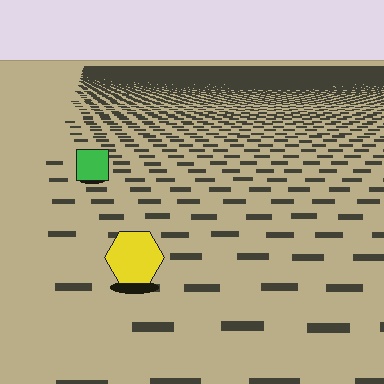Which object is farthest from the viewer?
The green square is farthest from the viewer. It appears smaller and the ground texture around it is denser.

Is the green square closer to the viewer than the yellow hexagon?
No. The yellow hexagon is closer — you can tell from the texture gradient: the ground texture is coarser near it.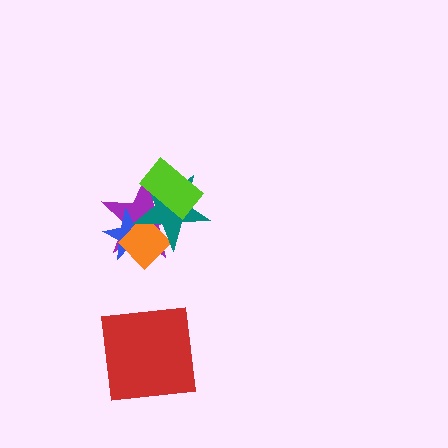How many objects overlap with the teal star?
4 objects overlap with the teal star.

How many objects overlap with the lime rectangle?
2 objects overlap with the lime rectangle.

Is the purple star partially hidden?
Yes, it is partially covered by another shape.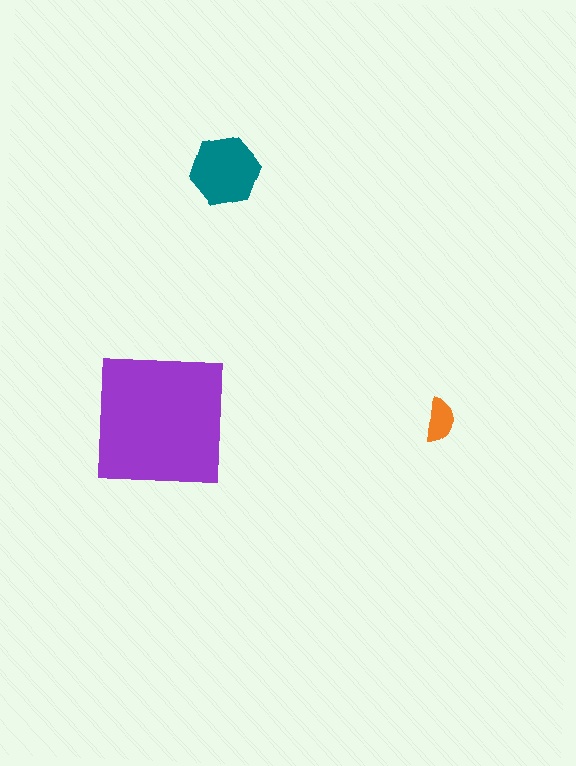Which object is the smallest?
The orange semicircle.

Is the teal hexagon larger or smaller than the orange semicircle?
Larger.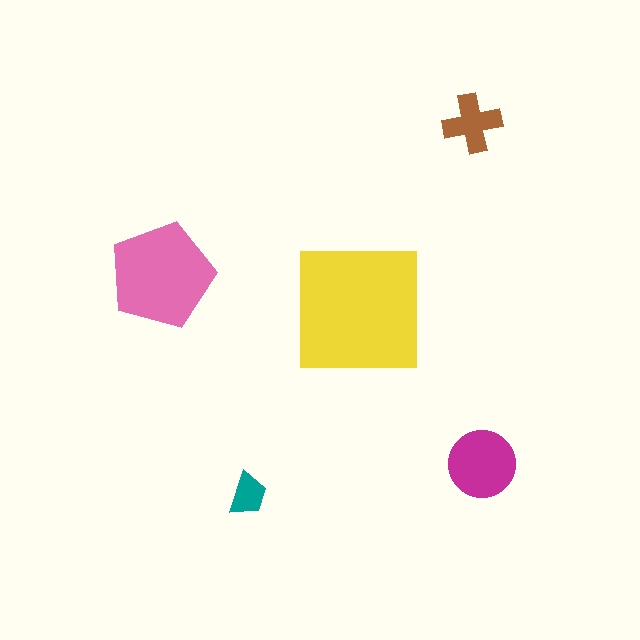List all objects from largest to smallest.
The yellow square, the pink pentagon, the magenta circle, the brown cross, the teal trapezoid.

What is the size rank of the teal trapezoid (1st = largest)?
5th.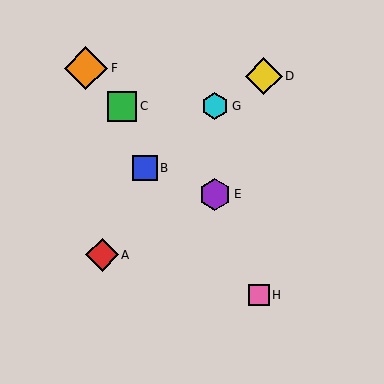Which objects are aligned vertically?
Objects E, G are aligned vertically.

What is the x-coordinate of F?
Object F is at x≈86.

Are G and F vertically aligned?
No, G is at x≈215 and F is at x≈86.